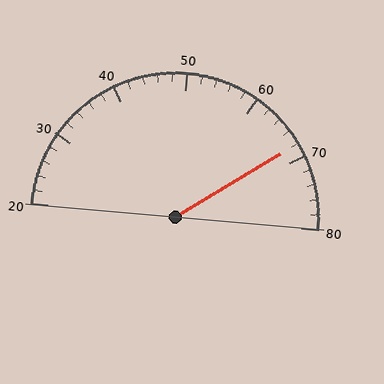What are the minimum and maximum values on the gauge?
The gauge ranges from 20 to 80.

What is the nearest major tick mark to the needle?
The nearest major tick mark is 70.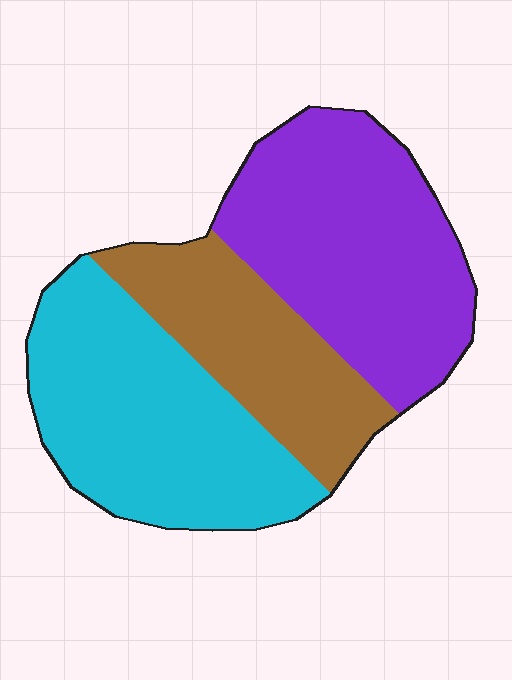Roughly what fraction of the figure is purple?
Purple covers roughly 40% of the figure.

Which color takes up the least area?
Brown, at roughly 25%.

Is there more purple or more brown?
Purple.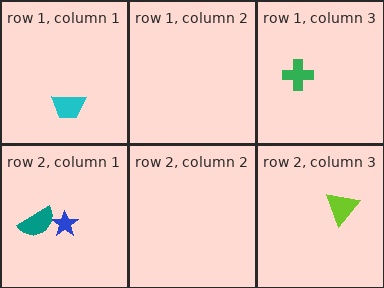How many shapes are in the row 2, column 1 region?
2.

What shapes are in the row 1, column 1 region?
The cyan trapezoid.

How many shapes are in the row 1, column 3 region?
1.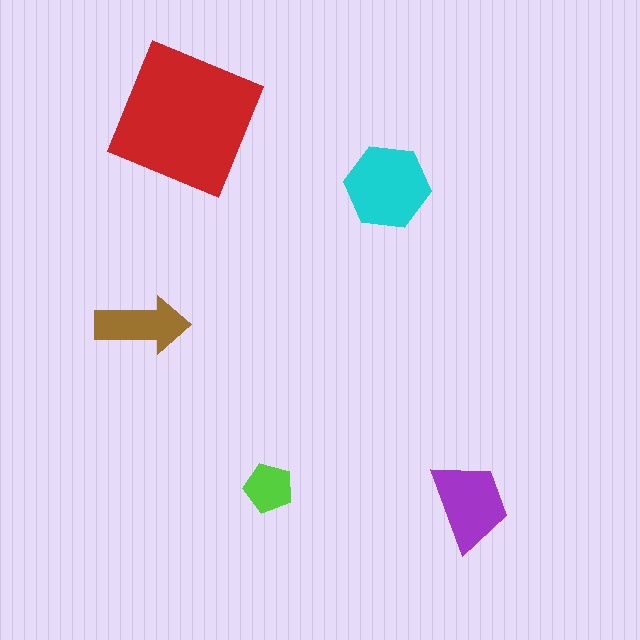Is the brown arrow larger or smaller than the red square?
Smaller.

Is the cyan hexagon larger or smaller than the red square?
Smaller.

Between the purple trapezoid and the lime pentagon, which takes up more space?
The purple trapezoid.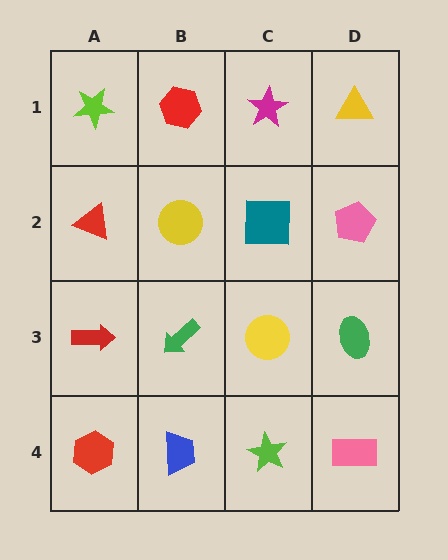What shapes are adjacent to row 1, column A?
A red triangle (row 2, column A), a red hexagon (row 1, column B).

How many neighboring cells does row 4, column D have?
2.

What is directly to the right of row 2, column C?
A pink pentagon.